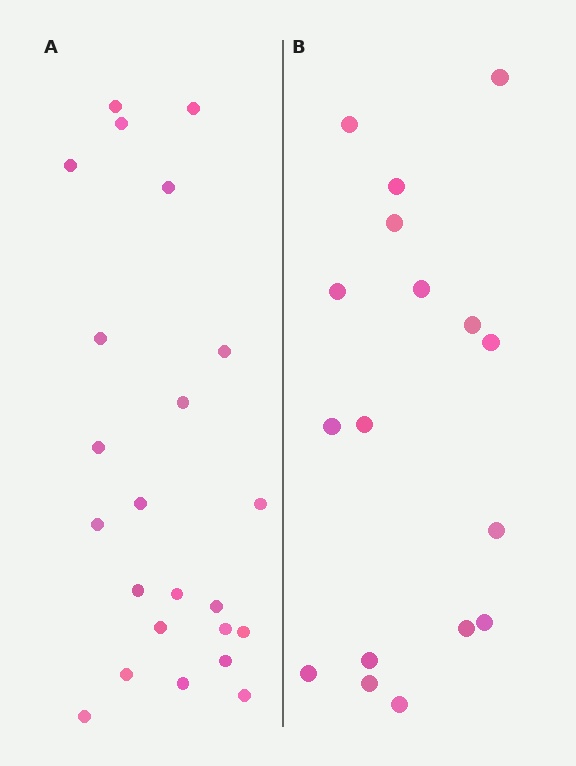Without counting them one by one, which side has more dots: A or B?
Region A (the left region) has more dots.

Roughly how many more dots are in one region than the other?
Region A has about 6 more dots than region B.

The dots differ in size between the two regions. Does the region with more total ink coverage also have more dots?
No. Region B has more total ink coverage because its dots are larger, but region A actually contains more individual dots. Total area can be misleading — the number of items is what matters here.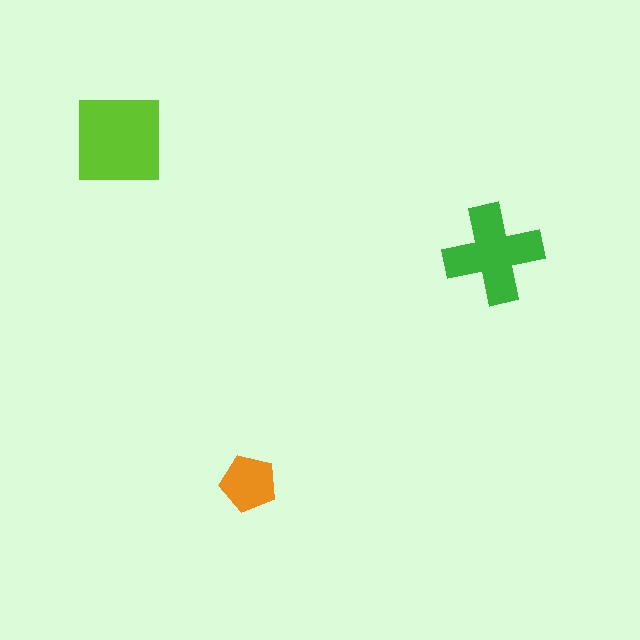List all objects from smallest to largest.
The orange pentagon, the green cross, the lime square.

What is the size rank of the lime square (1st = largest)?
1st.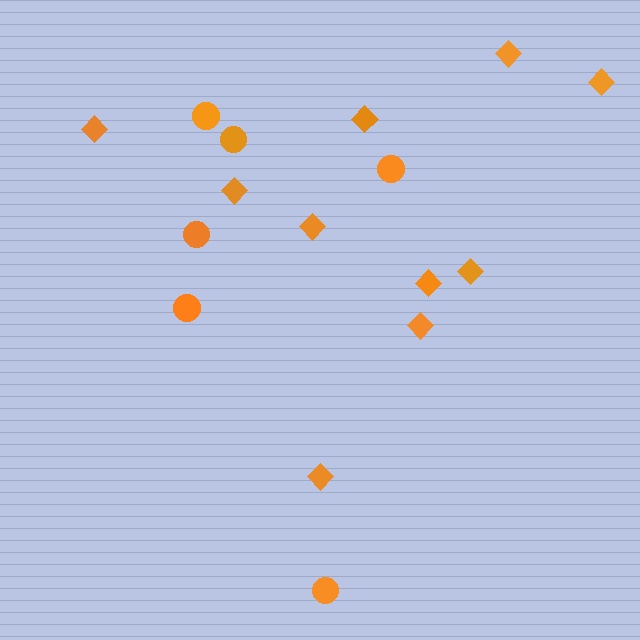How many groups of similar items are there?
There are 2 groups: one group of diamonds (10) and one group of circles (6).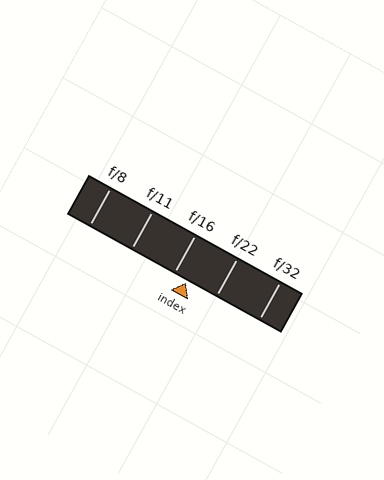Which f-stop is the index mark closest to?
The index mark is closest to f/16.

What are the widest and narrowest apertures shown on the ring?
The widest aperture shown is f/8 and the narrowest is f/32.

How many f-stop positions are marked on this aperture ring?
There are 5 f-stop positions marked.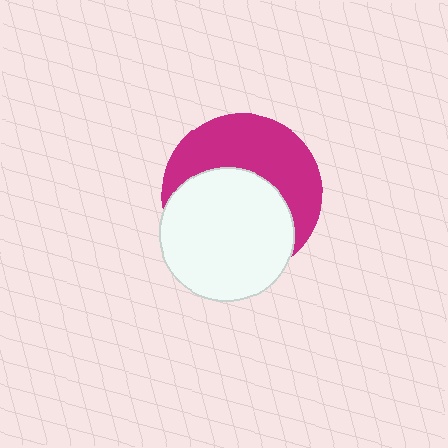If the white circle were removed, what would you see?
You would see the complete magenta circle.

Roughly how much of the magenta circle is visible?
About half of it is visible (roughly 47%).